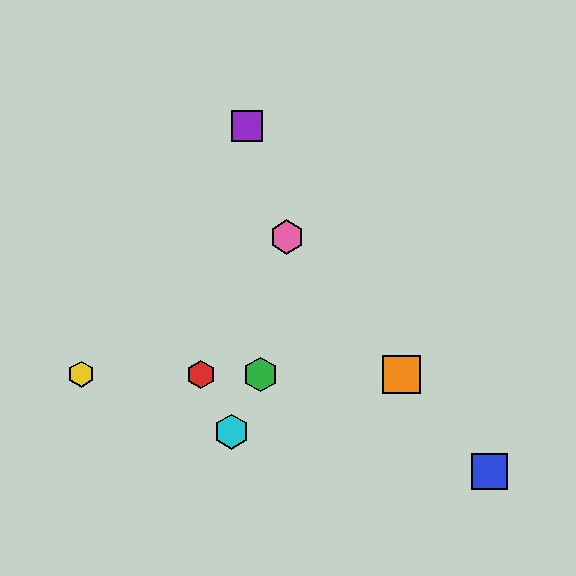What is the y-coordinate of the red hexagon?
The red hexagon is at y≈374.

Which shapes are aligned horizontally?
The red hexagon, the green hexagon, the yellow hexagon, the orange square are aligned horizontally.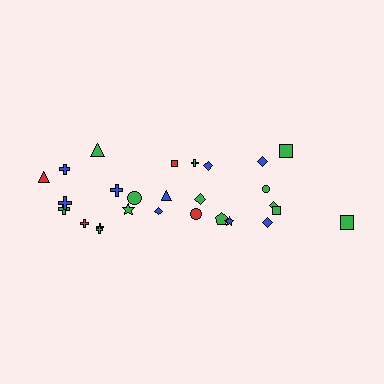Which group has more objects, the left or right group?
The left group.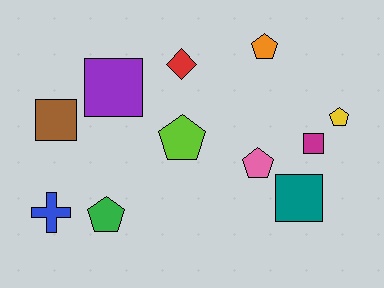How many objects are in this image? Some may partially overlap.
There are 11 objects.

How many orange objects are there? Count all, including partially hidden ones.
There is 1 orange object.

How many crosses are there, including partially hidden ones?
There is 1 cross.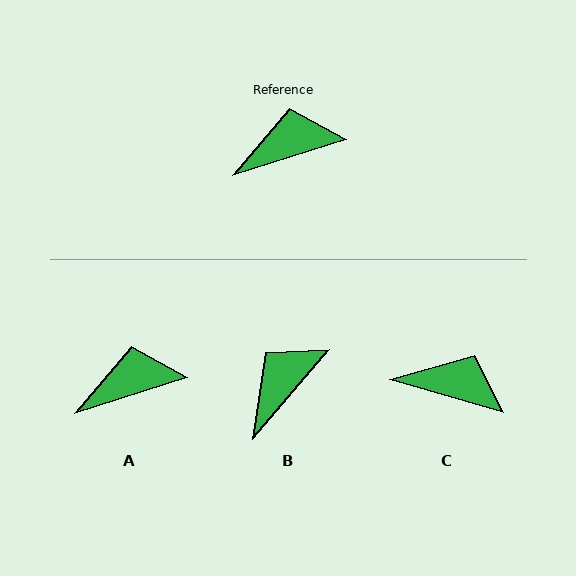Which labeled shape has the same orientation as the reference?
A.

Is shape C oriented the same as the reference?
No, it is off by about 34 degrees.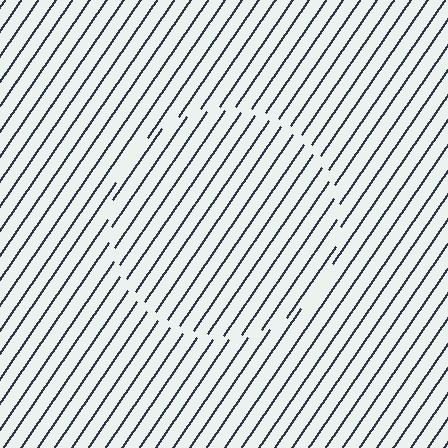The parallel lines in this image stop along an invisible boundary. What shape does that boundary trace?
An illusory circle. The interior of the shape contains the same grating, shifted by half a period — the contour is defined by the phase discontinuity where line-ends from the inner and outer gratings abut.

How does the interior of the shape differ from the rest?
The interior of the shape contains the same grating, shifted by half a period — the contour is defined by the phase discontinuity where line-ends from the inner and outer gratings abut.